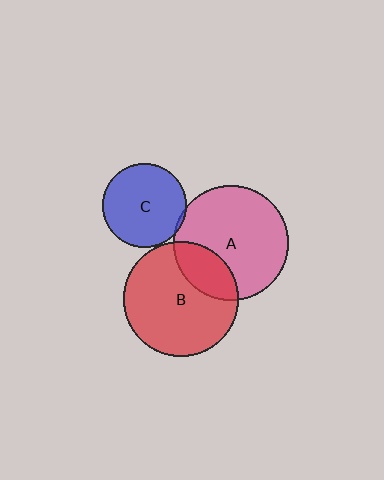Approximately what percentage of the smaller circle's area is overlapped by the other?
Approximately 5%.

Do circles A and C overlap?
Yes.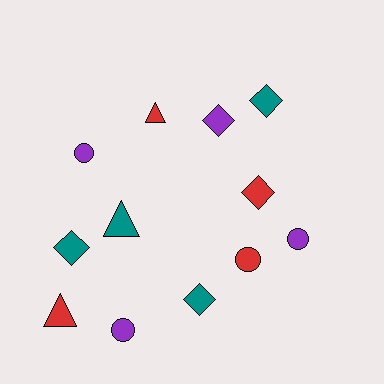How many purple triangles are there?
There are no purple triangles.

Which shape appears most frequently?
Diamond, with 5 objects.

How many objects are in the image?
There are 12 objects.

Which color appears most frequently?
Red, with 4 objects.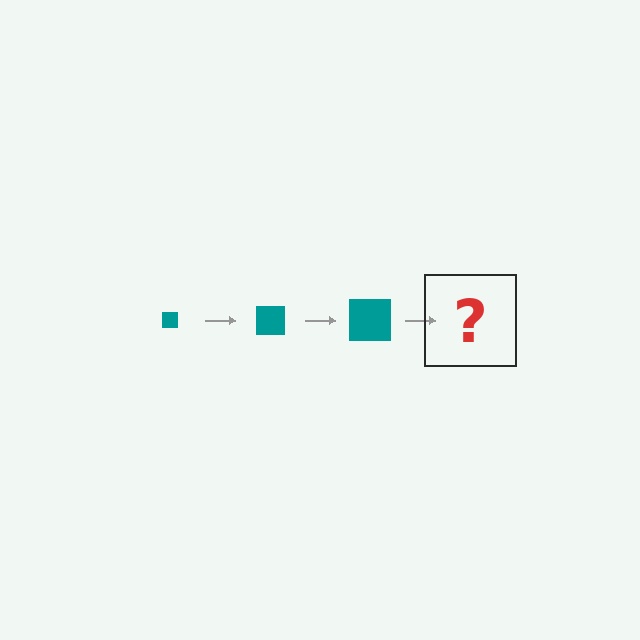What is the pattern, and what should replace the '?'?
The pattern is that the square gets progressively larger each step. The '?' should be a teal square, larger than the previous one.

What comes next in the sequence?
The next element should be a teal square, larger than the previous one.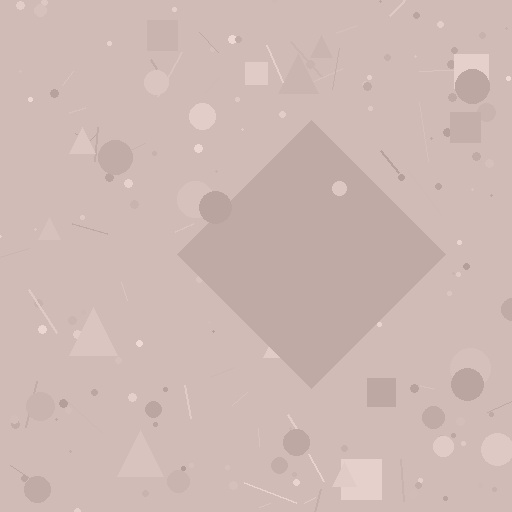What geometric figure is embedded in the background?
A diamond is embedded in the background.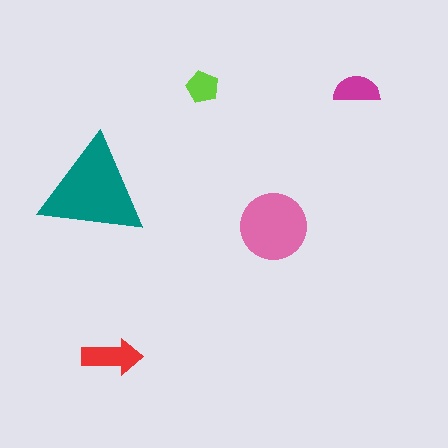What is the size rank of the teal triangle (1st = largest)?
1st.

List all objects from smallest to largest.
The lime pentagon, the magenta semicircle, the red arrow, the pink circle, the teal triangle.